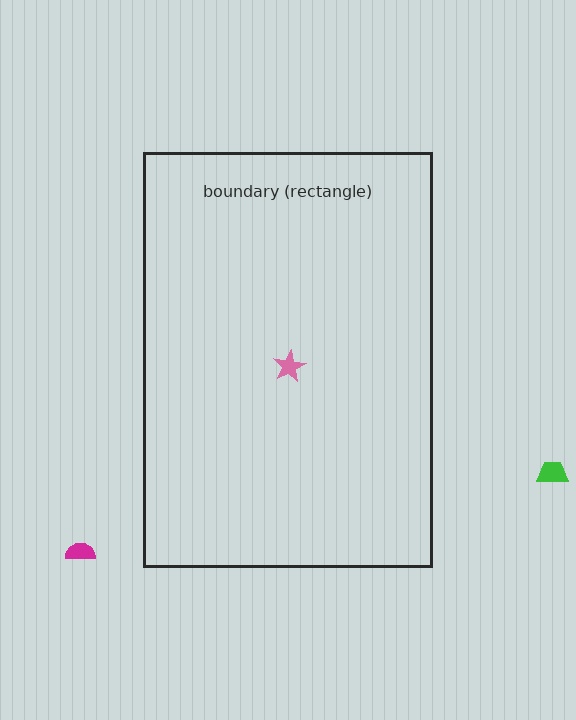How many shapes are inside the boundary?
1 inside, 2 outside.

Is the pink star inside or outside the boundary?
Inside.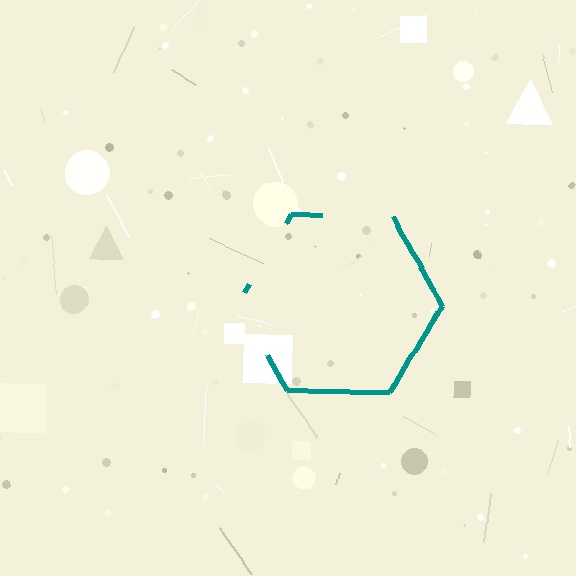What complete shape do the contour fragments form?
The contour fragments form a hexagon.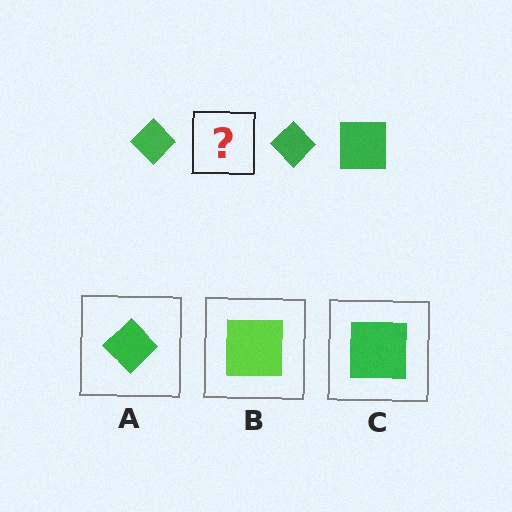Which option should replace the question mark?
Option C.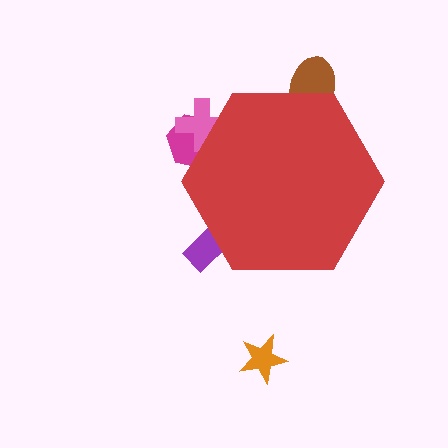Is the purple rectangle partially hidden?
Yes, the purple rectangle is partially hidden behind the red hexagon.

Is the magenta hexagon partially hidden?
Yes, the magenta hexagon is partially hidden behind the red hexagon.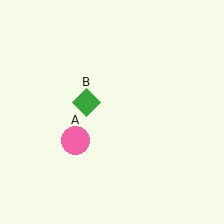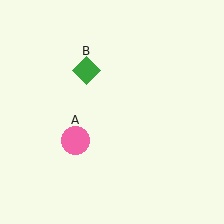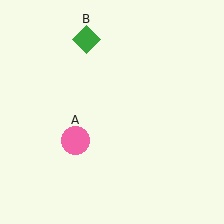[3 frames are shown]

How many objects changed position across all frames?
1 object changed position: green diamond (object B).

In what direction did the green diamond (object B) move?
The green diamond (object B) moved up.